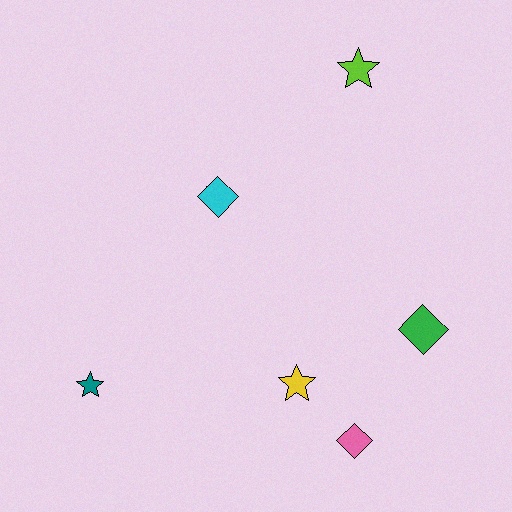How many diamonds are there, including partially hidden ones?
There are 3 diamonds.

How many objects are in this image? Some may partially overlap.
There are 6 objects.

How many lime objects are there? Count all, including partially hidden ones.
There is 1 lime object.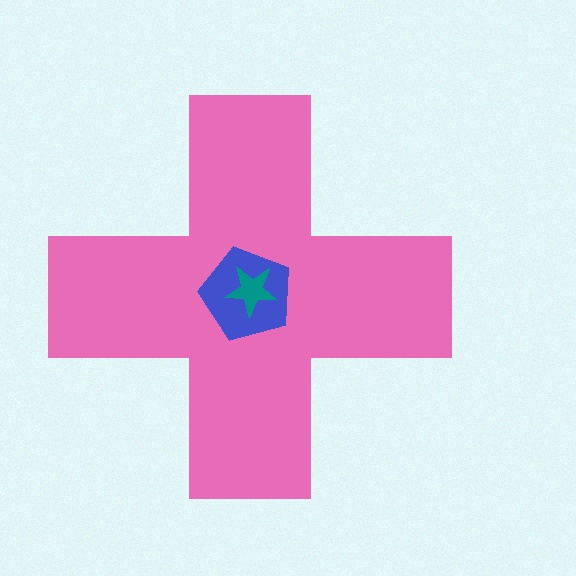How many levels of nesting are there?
3.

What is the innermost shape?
The teal star.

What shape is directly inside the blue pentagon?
The teal star.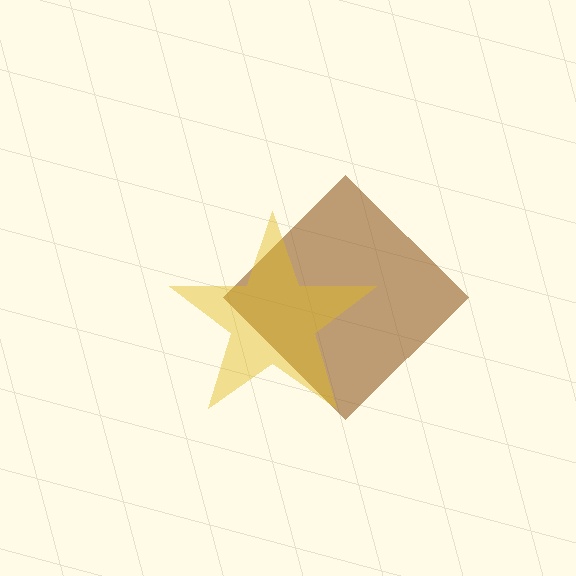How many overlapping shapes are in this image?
There are 2 overlapping shapes in the image.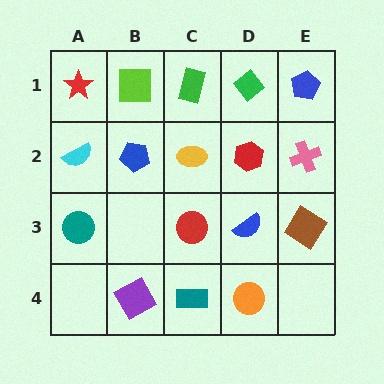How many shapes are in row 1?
5 shapes.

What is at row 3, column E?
A brown diamond.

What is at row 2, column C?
A yellow ellipse.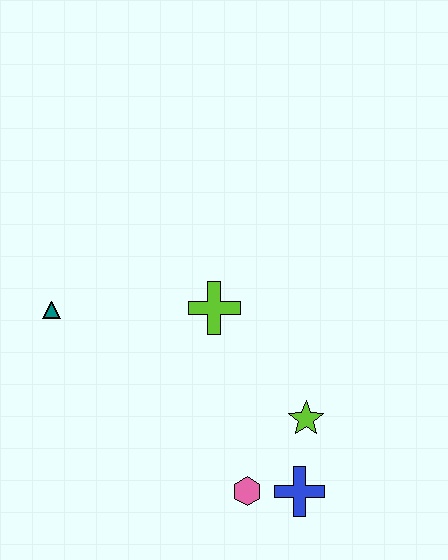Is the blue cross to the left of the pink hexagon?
No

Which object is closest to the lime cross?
The lime star is closest to the lime cross.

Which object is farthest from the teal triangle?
The blue cross is farthest from the teal triangle.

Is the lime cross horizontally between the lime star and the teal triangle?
Yes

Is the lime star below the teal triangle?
Yes